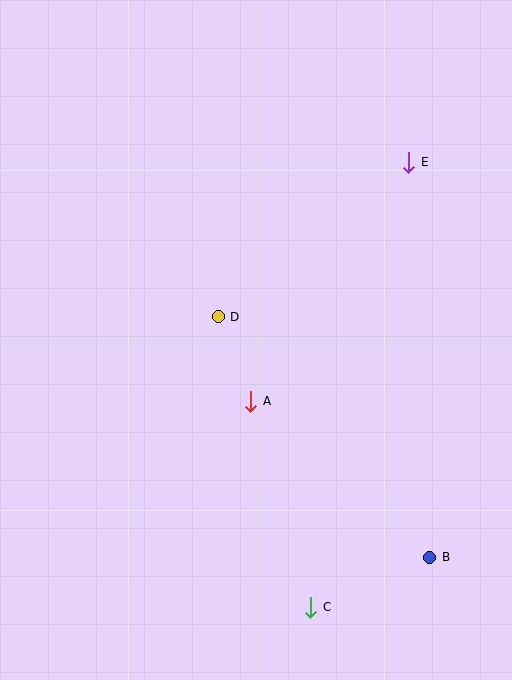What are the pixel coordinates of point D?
Point D is at (218, 317).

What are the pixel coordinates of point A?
Point A is at (251, 401).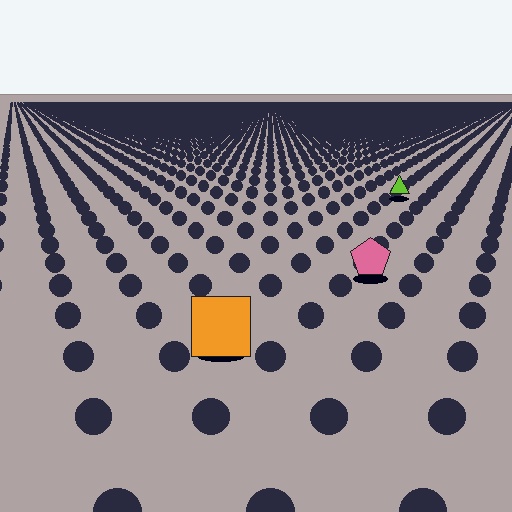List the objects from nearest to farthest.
From nearest to farthest: the orange square, the pink pentagon, the lime triangle.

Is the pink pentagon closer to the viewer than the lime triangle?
Yes. The pink pentagon is closer — you can tell from the texture gradient: the ground texture is coarser near it.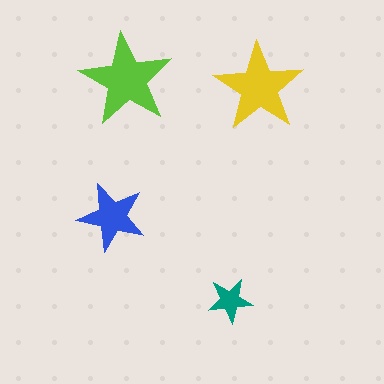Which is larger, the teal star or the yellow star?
The yellow one.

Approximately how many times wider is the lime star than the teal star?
About 2 times wider.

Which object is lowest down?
The teal star is bottommost.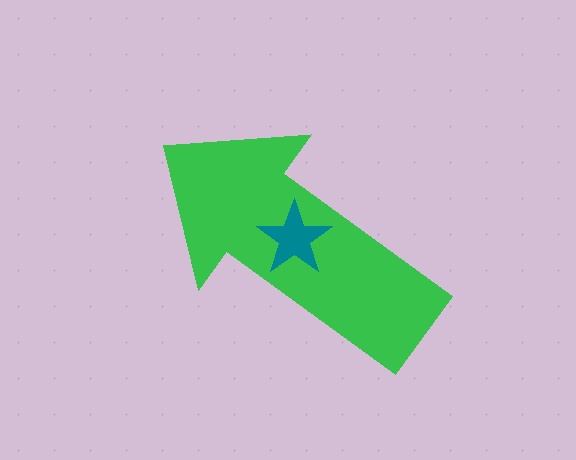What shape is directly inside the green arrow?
The teal star.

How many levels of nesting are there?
2.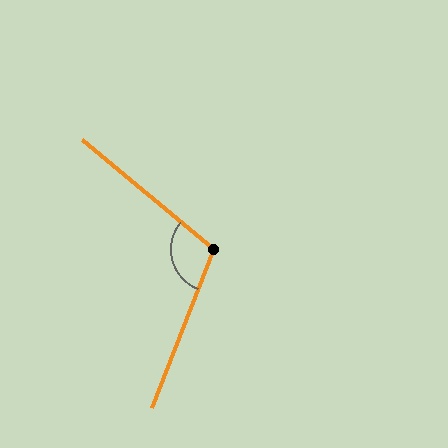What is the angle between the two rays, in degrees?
Approximately 108 degrees.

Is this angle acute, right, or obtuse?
It is obtuse.